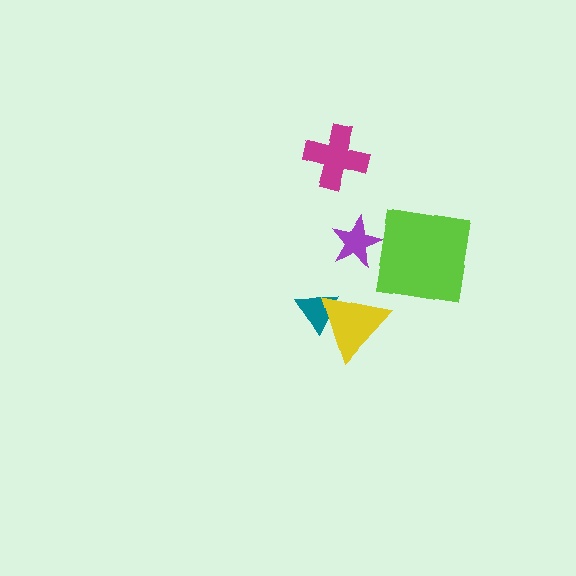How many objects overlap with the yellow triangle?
1 object overlaps with the yellow triangle.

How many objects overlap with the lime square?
0 objects overlap with the lime square.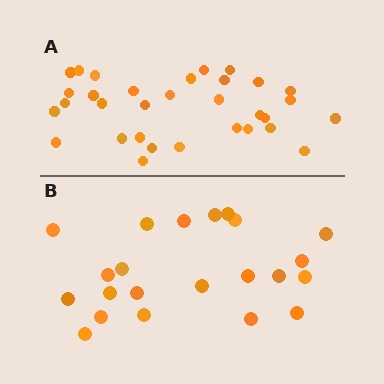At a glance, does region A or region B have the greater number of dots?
Region A (the top region) has more dots.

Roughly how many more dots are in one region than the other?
Region A has roughly 10 or so more dots than region B.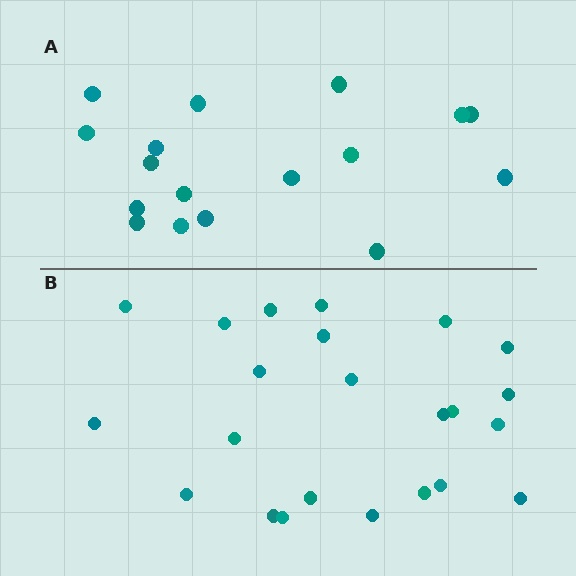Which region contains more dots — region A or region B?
Region B (the bottom region) has more dots.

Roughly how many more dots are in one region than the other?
Region B has about 6 more dots than region A.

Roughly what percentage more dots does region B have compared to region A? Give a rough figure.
About 35% more.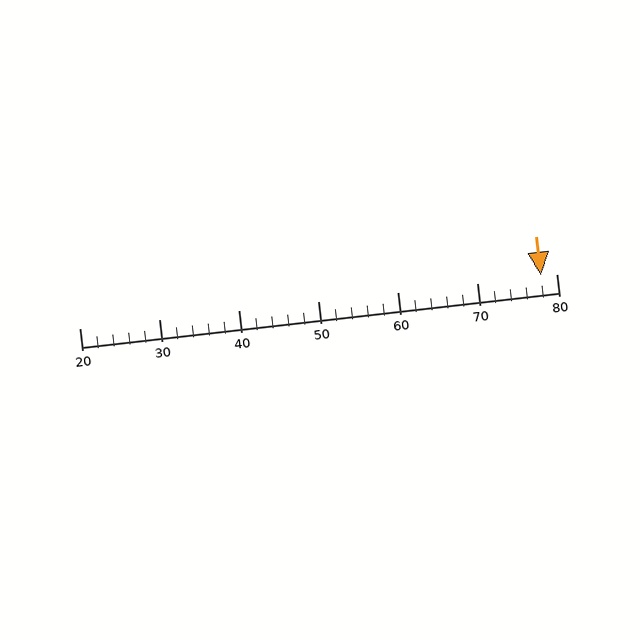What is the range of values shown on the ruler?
The ruler shows values from 20 to 80.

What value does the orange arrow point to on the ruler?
The orange arrow points to approximately 78.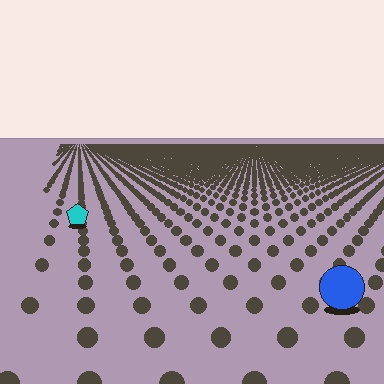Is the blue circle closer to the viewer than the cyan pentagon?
Yes. The blue circle is closer — you can tell from the texture gradient: the ground texture is coarser near it.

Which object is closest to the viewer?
The blue circle is closest. The texture marks near it are larger and more spread out.